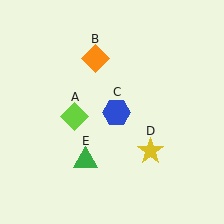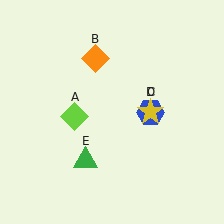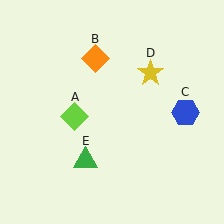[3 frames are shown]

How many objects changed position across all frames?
2 objects changed position: blue hexagon (object C), yellow star (object D).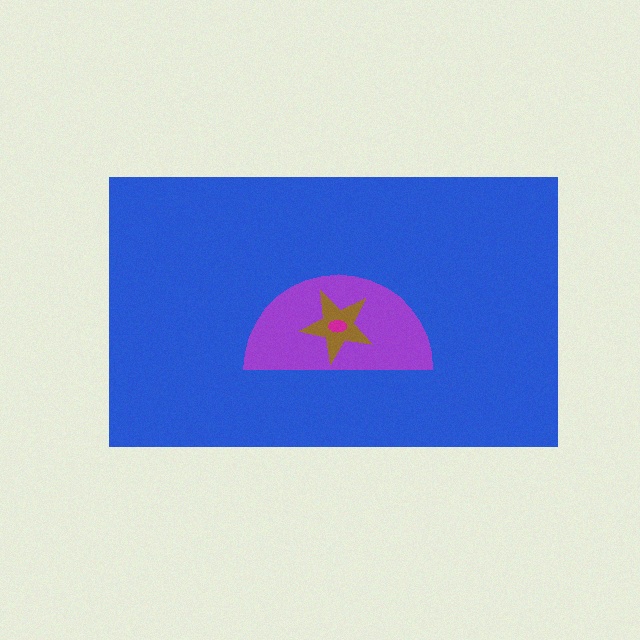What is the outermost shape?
The blue rectangle.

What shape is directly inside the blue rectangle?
The purple semicircle.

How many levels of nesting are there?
4.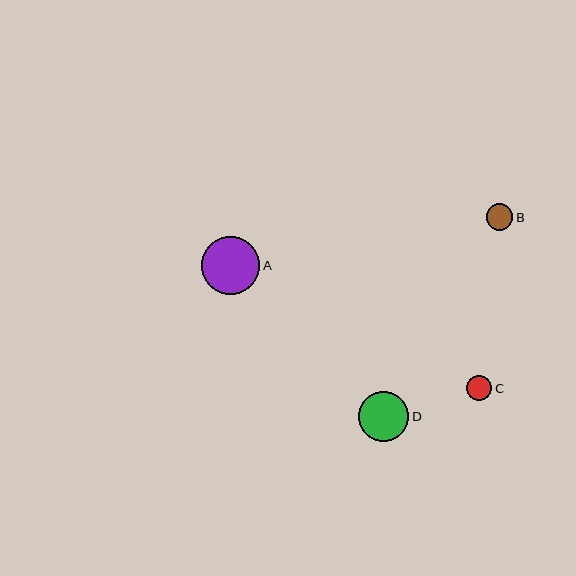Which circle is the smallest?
Circle C is the smallest with a size of approximately 25 pixels.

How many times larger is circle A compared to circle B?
Circle A is approximately 2.2 times the size of circle B.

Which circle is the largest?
Circle A is the largest with a size of approximately 58 pixels.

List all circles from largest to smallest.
From largest to smallest: A, D, B, C.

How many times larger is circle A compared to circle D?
Circle A is approximately 1.2 times the size of circle D.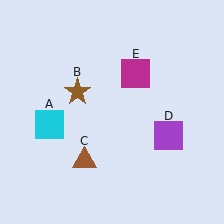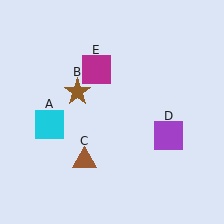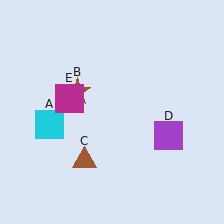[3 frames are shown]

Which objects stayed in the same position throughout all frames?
Cyan square (object A) and brown star (object B) and brown triangle (object C) and purple square (object D) remained stationary.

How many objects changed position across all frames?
1 object changed position: magenta square (object E).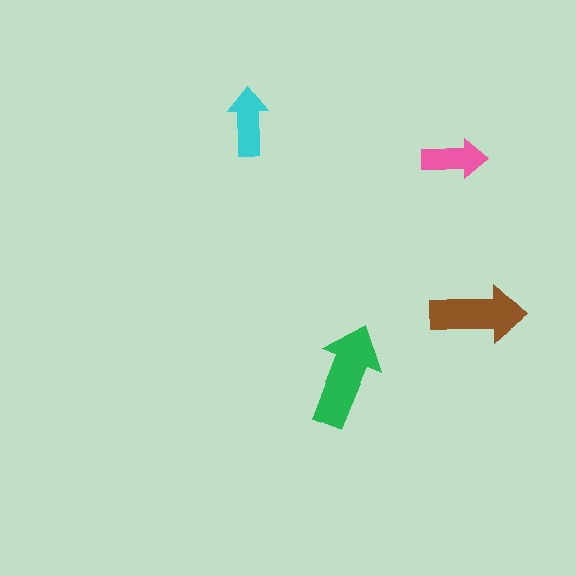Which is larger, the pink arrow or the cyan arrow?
The cyan one.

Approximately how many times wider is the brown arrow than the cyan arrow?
About 1.5 times wider.